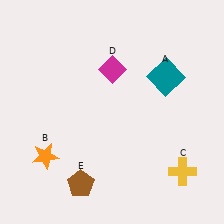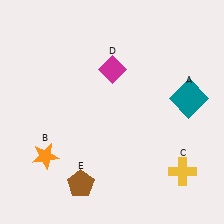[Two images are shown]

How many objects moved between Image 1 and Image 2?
1 object moved between the two images.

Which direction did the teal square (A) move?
The teal square (A) moved right.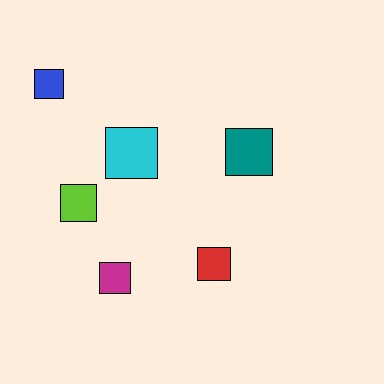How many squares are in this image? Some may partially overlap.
There are 6 squares.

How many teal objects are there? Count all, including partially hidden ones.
There is 1 teal object.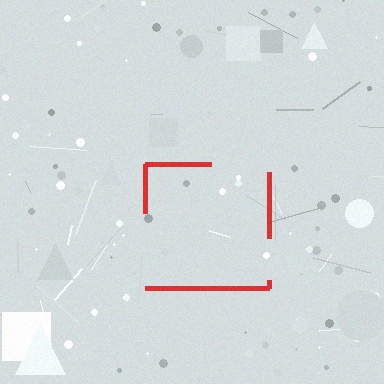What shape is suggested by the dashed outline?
The dashed outline suggests a square.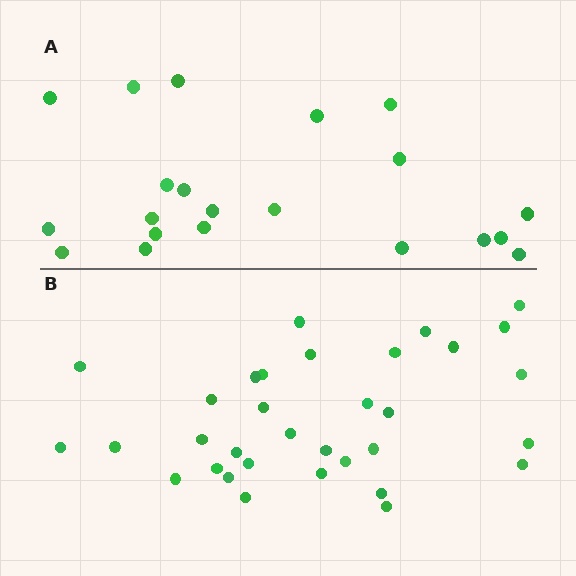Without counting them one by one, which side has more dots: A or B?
Region B (the bottom region) has more dots.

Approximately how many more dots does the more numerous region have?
Region B has roughly 12 or so more dots than region A.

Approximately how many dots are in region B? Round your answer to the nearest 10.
About 30 dots. (The exact count is 33, which rounds to 30.)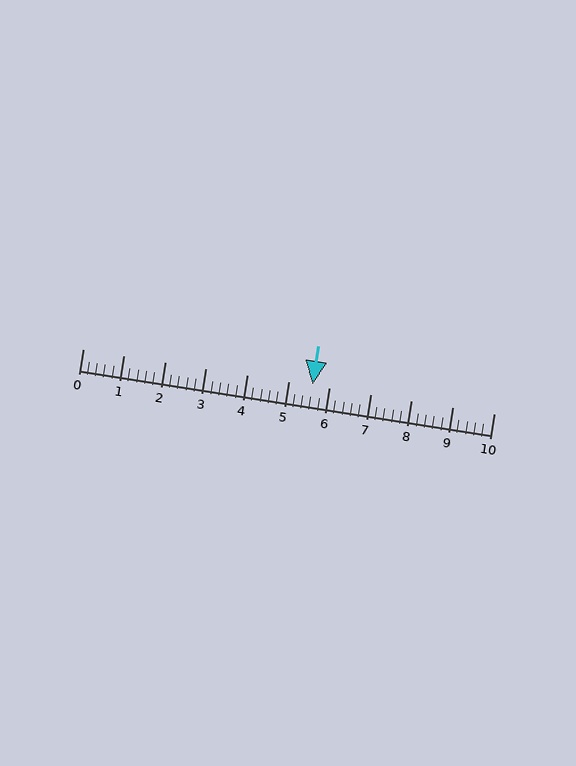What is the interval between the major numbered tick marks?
The major tick marks are spaced 1 units apart.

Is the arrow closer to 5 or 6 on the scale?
The arrow is closer to 6.